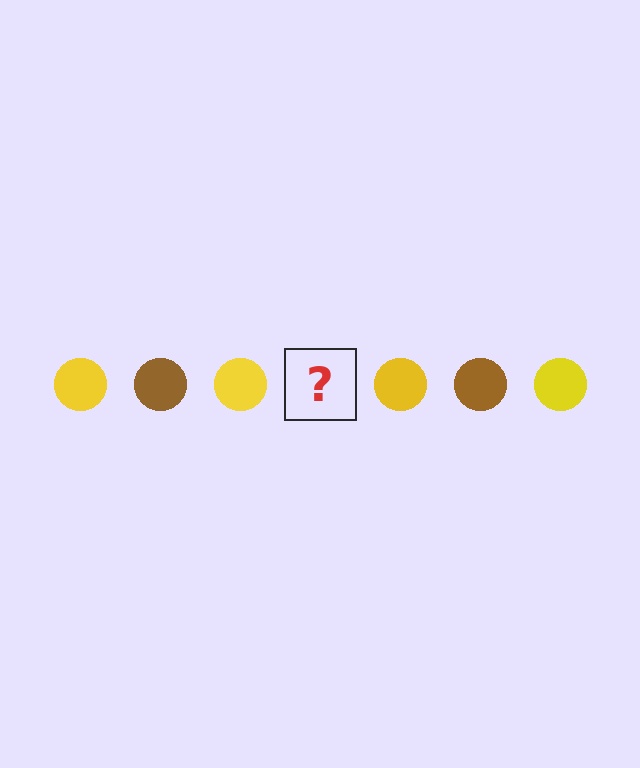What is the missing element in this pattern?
The missing element is a brown circle.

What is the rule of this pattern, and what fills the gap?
The rule is that the pattern cycles through yellow, brown circles. The gap should be filled with a brown circle.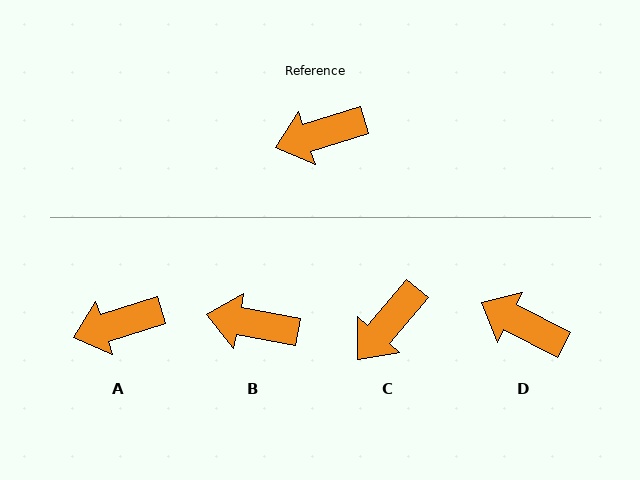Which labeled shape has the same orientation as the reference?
A.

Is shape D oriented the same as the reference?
No, it is off by about 45 degrees.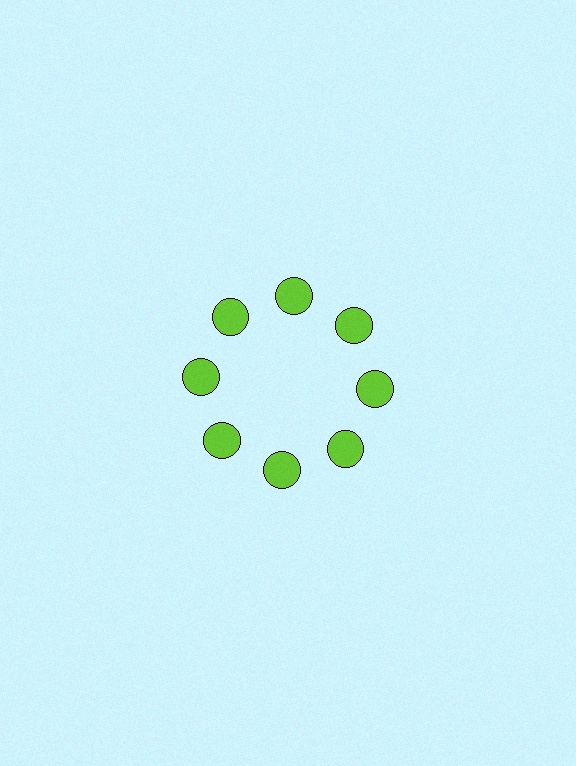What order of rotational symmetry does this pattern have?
This pattern has 8-fold rotational symmetry.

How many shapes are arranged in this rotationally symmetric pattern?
There are 8 shapes, arranged in 8 groups of 1.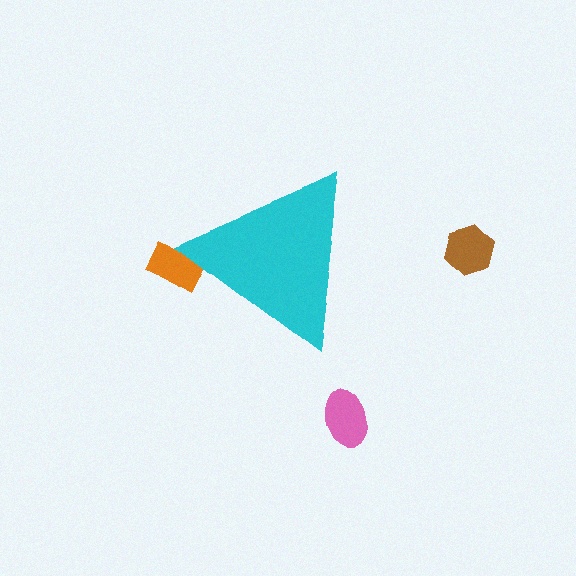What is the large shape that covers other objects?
A cyan triangle.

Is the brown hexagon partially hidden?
No, the brown hexagon is fully visible.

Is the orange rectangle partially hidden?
Yes, the orange rectangle is partially hidden behind the cyan triangle.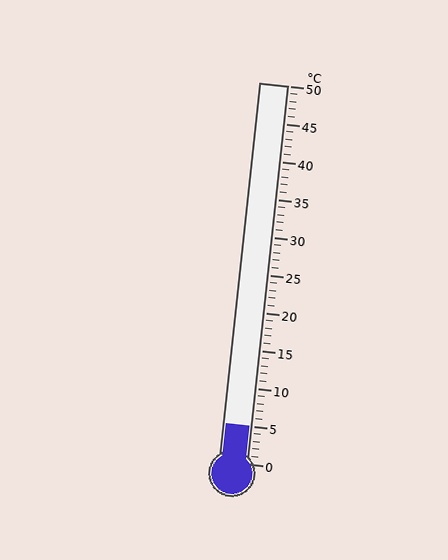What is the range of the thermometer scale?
The thermometer scale ranges from 0°C to 50°C.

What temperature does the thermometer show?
The thermometer shows approximately 5°C.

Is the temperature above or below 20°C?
The temperature is below 20°C.